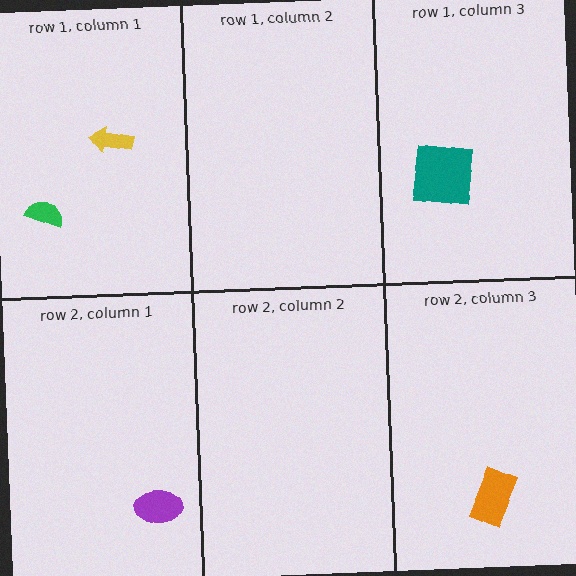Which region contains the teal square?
The row 1, column 3 region.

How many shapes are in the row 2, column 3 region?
1.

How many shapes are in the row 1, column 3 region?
1.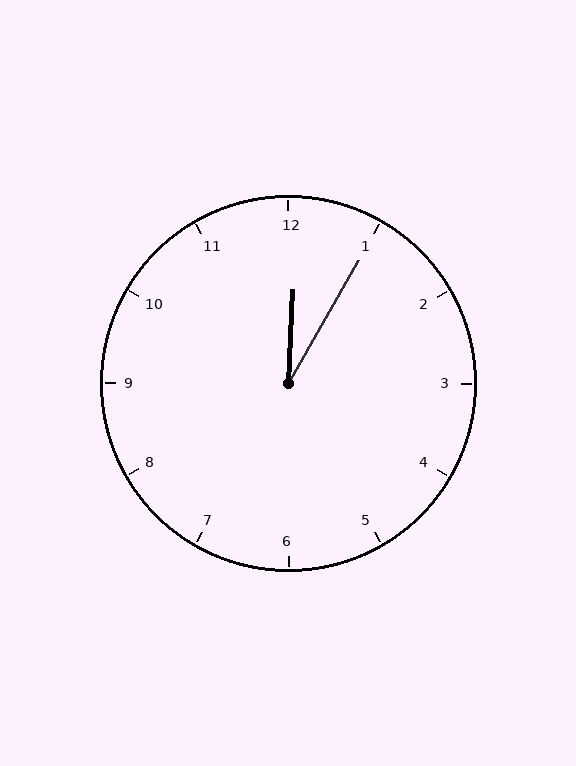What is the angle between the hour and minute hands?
Approximately 28 degrees.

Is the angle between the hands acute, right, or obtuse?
It is acute.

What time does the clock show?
12:05.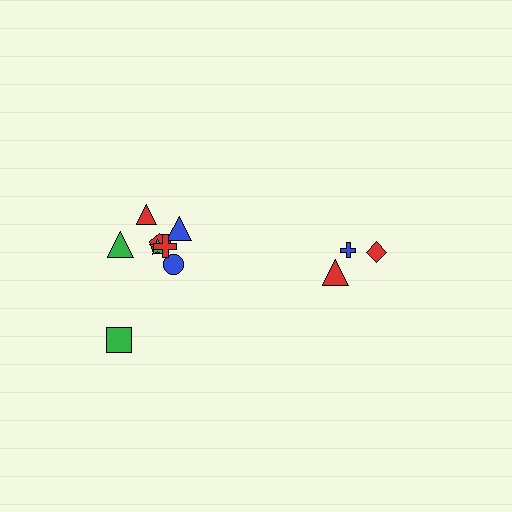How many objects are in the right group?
There are 3 objects.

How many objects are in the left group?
There are 8 objects.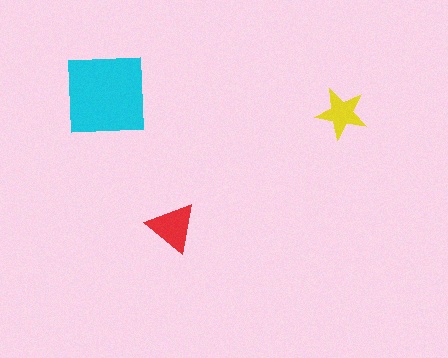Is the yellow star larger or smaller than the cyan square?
Smaller.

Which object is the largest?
The cyan square.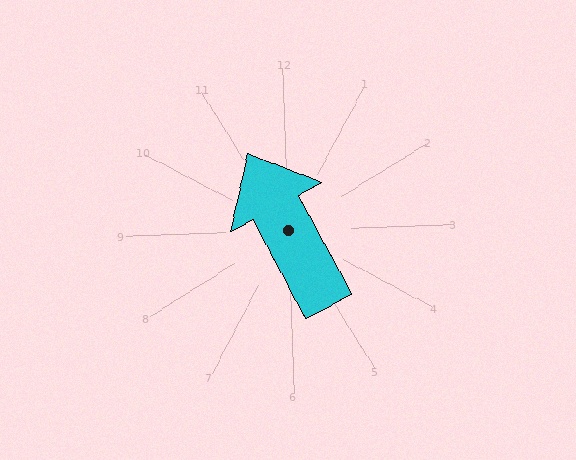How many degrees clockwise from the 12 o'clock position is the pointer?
Approximately 334 degrees.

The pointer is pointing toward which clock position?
Roughly 11 o'clock.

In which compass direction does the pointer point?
Northwest.